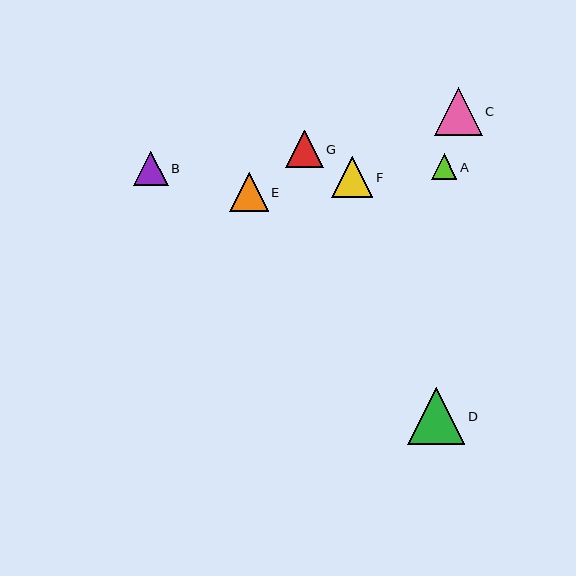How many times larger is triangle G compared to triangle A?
Triangle G is approximately 1.5 times the size of triangle A.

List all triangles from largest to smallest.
From largest to smallest: D, C, F, E, G, B, A.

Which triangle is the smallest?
Triangle A is the smallest with a size of approximately 25 pixels.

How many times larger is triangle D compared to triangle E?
Triangle D is approximately 1.5 times the size of triangle E.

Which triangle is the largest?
Triangle D is the largest with a size of approximately 57 pixels.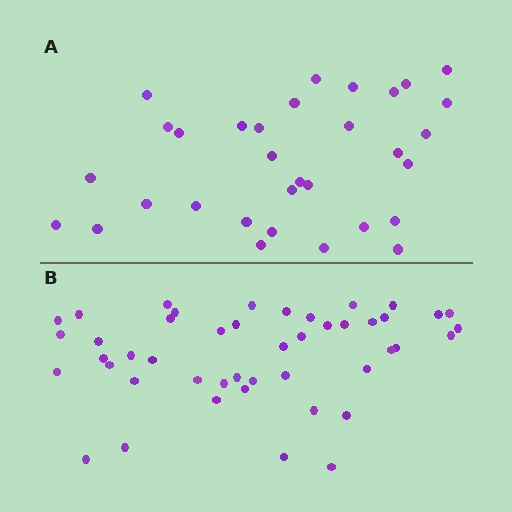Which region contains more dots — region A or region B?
Region B (the bottom region) has more dots.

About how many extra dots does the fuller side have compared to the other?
Region B has approximately 15 more dots than region A.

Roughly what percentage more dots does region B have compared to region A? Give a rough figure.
About 45% more.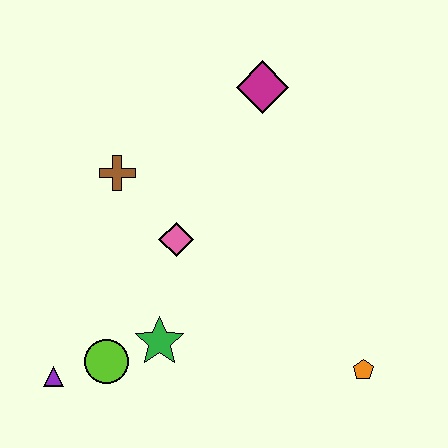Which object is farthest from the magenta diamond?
The purple triangle is farthest from the magenta diamond.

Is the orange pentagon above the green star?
No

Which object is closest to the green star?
The lime circle is closest to the green star.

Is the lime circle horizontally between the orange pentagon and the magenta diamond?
No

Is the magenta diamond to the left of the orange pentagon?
Yes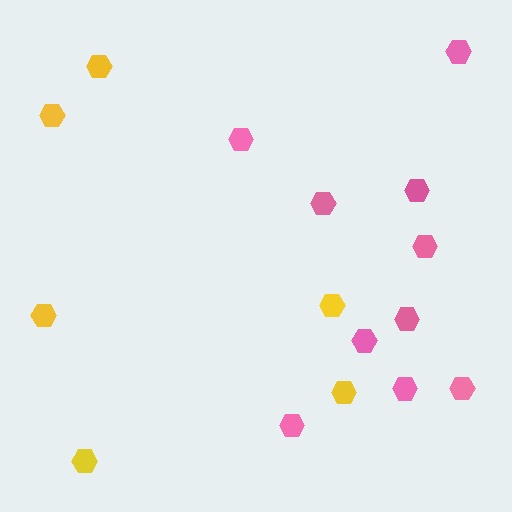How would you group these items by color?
There are 2 groups: one group of yellow hexagons (6) and one group of pink hexagons (10).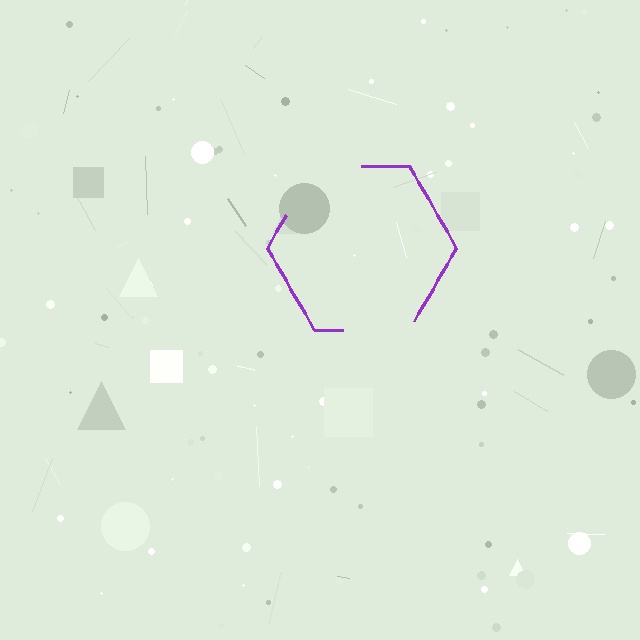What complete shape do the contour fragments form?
The contour fragments form a hexagon.